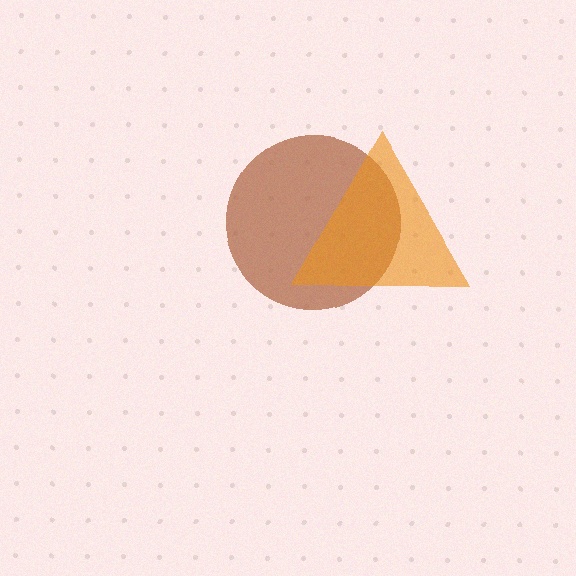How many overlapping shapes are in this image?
There are 2 overlapping shapes in the image.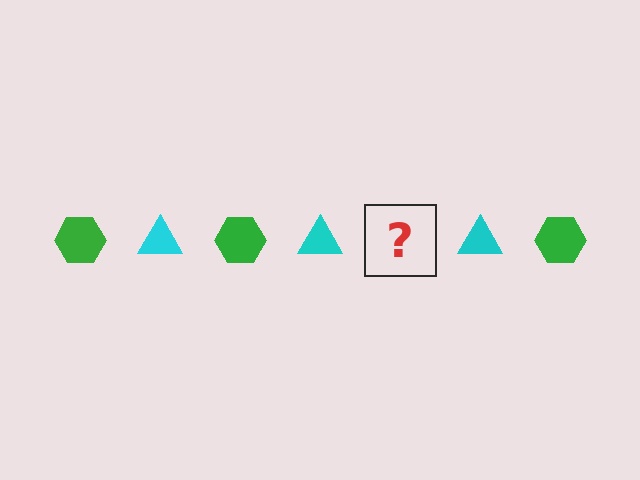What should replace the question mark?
The question mark should be replaced with a green hexagon.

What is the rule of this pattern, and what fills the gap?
The rule is that the pattern alternates between green hexagon and cyan triangle. The gap should be filled with a green hexagon.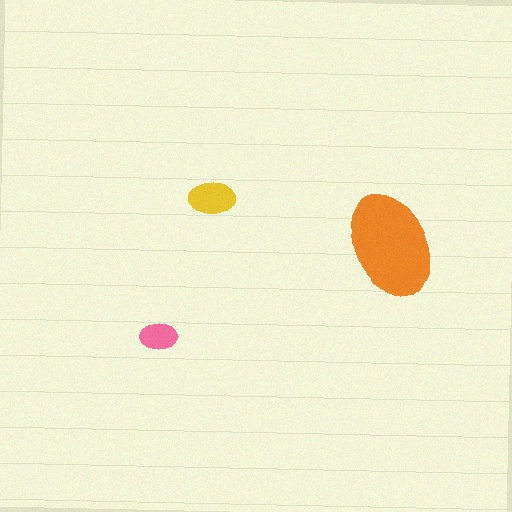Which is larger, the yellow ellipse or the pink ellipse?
The yellow one.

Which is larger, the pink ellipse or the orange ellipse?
The orange one.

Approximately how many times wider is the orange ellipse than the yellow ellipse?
About 2.5 times wider.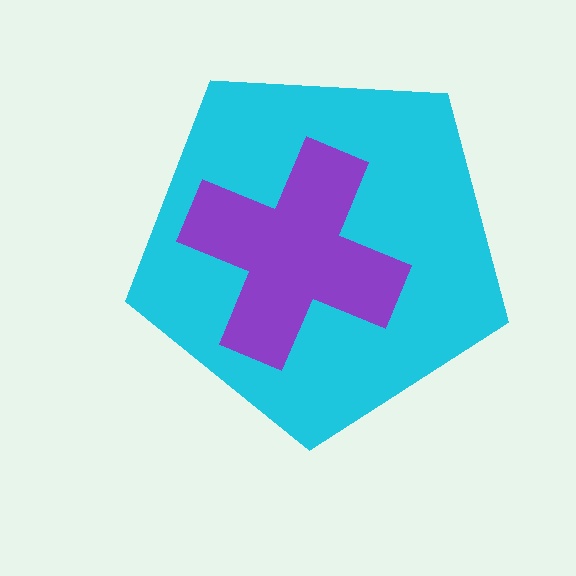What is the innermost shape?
The purple cross.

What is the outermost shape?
The cyan pentagon.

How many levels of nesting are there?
2.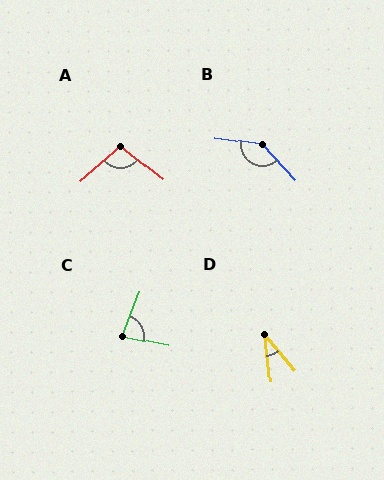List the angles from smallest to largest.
D (33°), C (80°), A (100°), B (141°).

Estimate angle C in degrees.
Approximately 80 degrees.